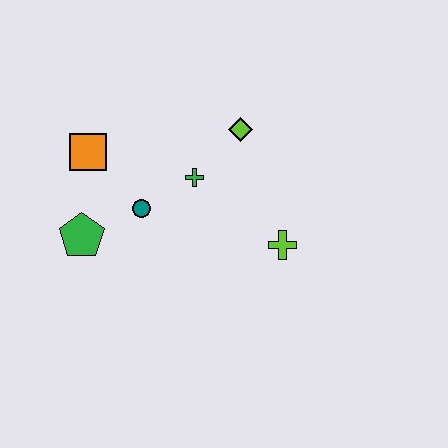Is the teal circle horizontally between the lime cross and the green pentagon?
Yes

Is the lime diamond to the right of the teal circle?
Yes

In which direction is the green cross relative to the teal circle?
The green cross is to the right of the teal circle.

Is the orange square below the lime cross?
No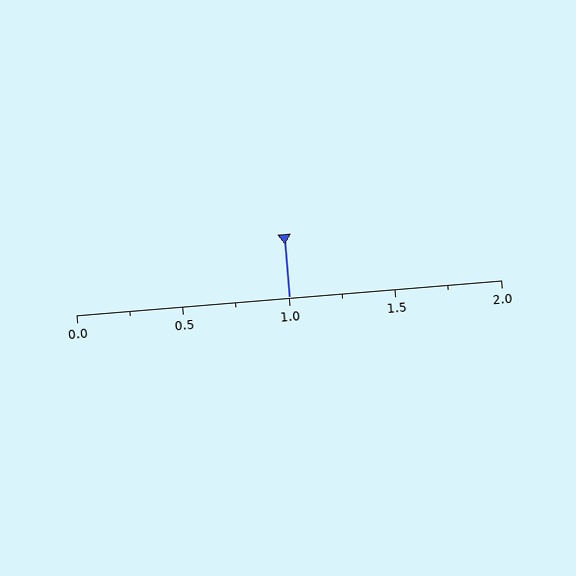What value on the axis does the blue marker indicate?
The marker indicates approximately 1.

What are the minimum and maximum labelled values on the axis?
The axis runs from 0.0 to 2.0.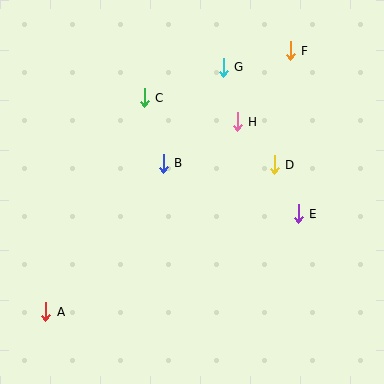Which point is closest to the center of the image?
Point B at (163, 163) is closest to the center.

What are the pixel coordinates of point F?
Point F is at (290, 51).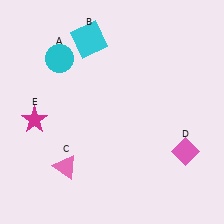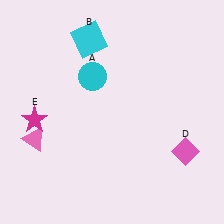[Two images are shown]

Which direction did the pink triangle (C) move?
The pink triangle (C) moved left.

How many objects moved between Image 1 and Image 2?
2 objects moved between the two images.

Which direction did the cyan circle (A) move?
The cyan circle (A) moved right.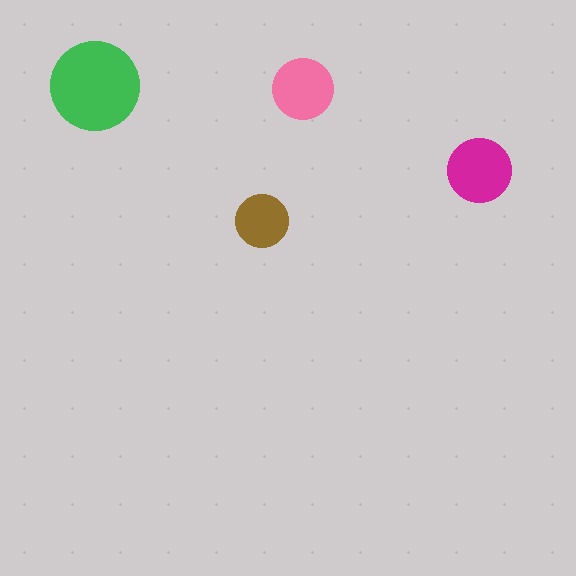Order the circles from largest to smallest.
the green one, the magenta one, the pink one, the brown one.